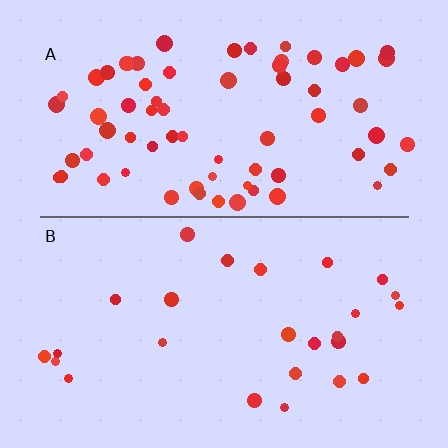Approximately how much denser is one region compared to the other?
Approximately 2.7× — region A over region B.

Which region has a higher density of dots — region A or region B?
A (the top).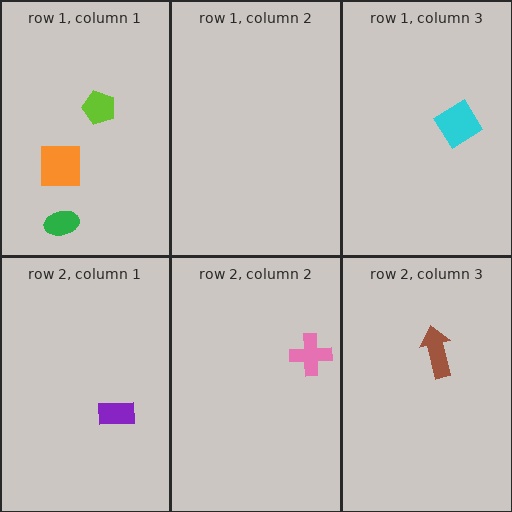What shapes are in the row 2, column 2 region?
The pink cross.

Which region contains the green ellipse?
The row 1, column 1 region.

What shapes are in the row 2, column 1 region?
The purple rectangle.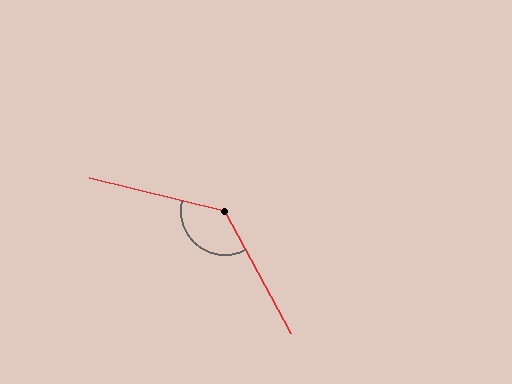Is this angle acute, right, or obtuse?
It is obtuse.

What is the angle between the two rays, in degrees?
Approximately 132 degrees.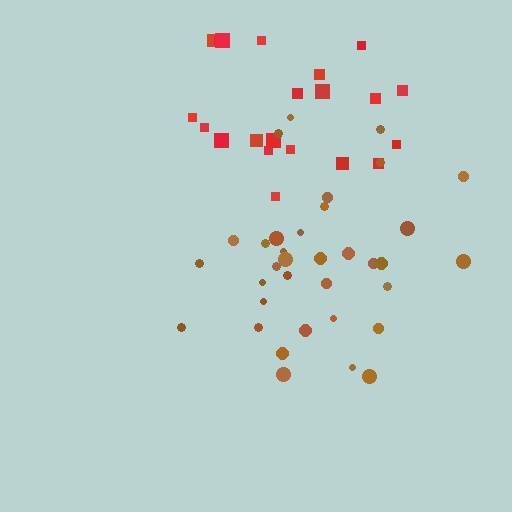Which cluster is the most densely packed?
Brown.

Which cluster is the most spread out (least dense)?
Red.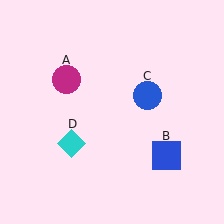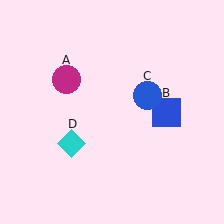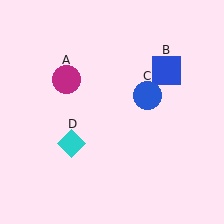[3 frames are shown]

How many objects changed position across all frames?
1 object changed position: blue square (object B).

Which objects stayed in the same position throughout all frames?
Magenta circle (object A) and blue circle (object C) and cyan diamond (object D) remained stationary.